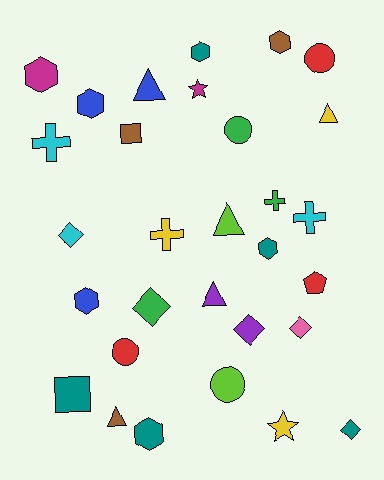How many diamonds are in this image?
There are 5 diamonds.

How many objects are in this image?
There are 30 objects.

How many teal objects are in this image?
There are 5 teal objects.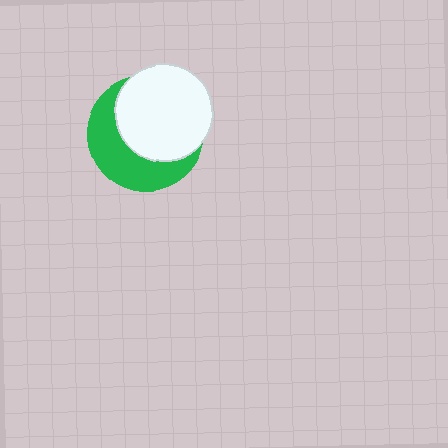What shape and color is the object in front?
The object in front is a white circle.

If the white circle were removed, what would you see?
You would see the complete green circle.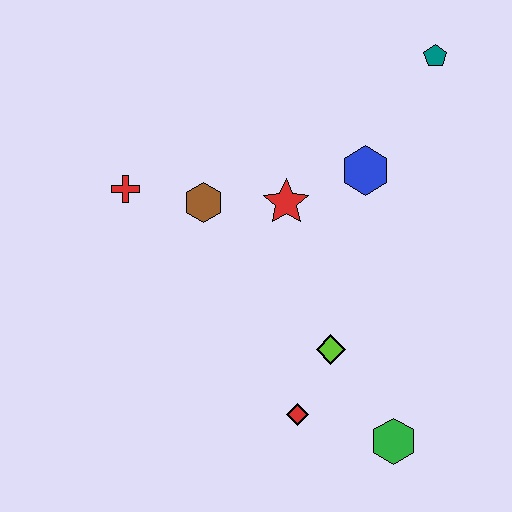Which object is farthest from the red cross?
The green hexagon is farthest from the red cross.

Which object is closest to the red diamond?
The lime diamond is closest to the red diamond.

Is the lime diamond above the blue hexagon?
No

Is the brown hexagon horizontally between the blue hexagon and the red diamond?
No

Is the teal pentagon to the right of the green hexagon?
Yes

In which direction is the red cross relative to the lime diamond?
The red cross is to the left of the lime diamond.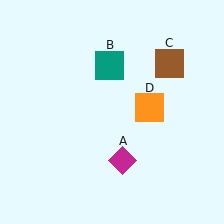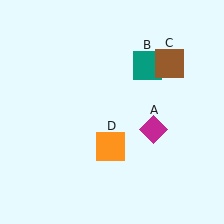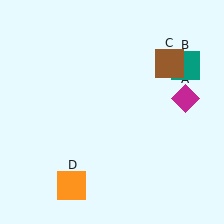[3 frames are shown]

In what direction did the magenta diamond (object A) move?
The magenta diamond (object A) moved up and to the right.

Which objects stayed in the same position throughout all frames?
Brown square (object C) remained stationary.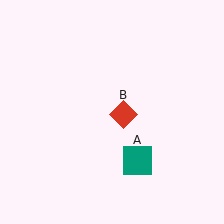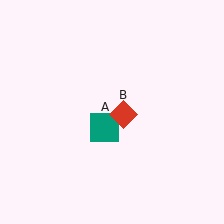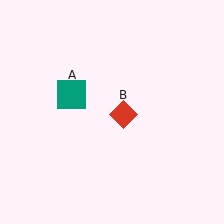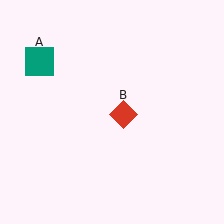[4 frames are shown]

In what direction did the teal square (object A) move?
The teal square (object A) moved up and to the left.